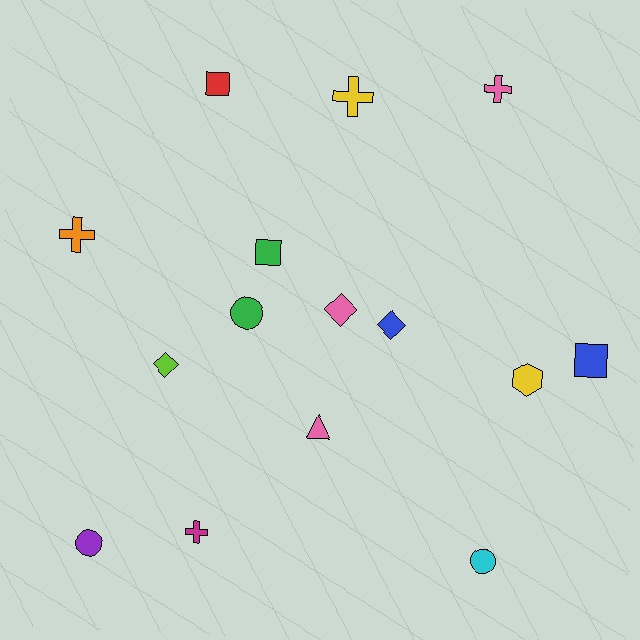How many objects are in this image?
There are 15 objects.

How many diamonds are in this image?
There are 3 diamonds.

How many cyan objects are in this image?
There is 1 cyan object.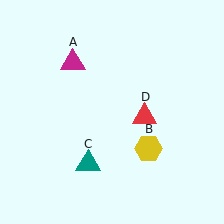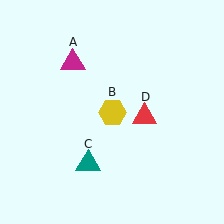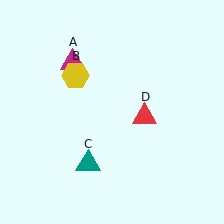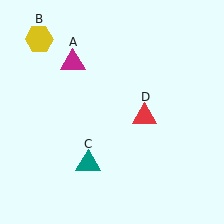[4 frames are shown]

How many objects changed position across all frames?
1 object changed position: yellow hexagon (object B).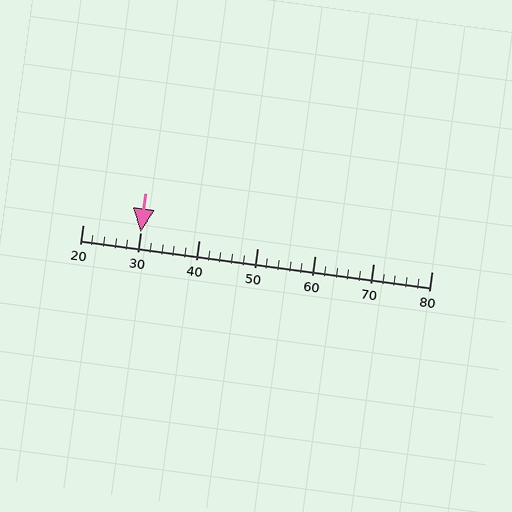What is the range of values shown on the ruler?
The ruler shows values from 20 to 80.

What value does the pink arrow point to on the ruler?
The pink arrow points to approximately 30.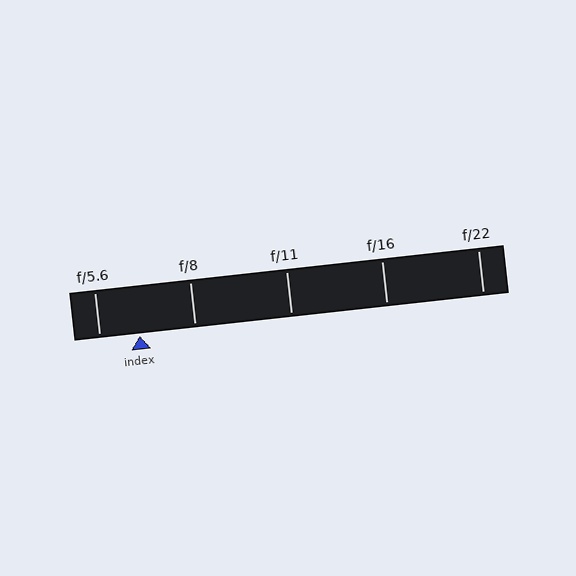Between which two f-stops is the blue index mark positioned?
The index mark is between f/5.6 and f/8.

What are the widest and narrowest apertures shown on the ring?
The widest aperture shown is f/5.6 and the narrowest is f/22.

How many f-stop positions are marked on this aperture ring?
There are 5 f-stop positions marked.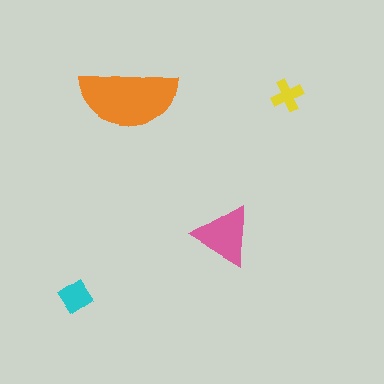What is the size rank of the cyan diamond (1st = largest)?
3rd.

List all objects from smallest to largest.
The yellow cross, the cyan diamond, the pink triangle, the orange semicircle.